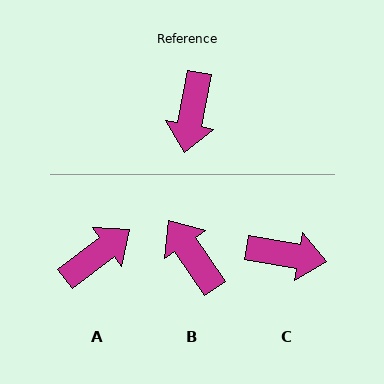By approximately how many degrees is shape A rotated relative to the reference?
Approximately 138 degrees counter-clockwise.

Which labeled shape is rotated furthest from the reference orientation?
A, about 138 degrees away.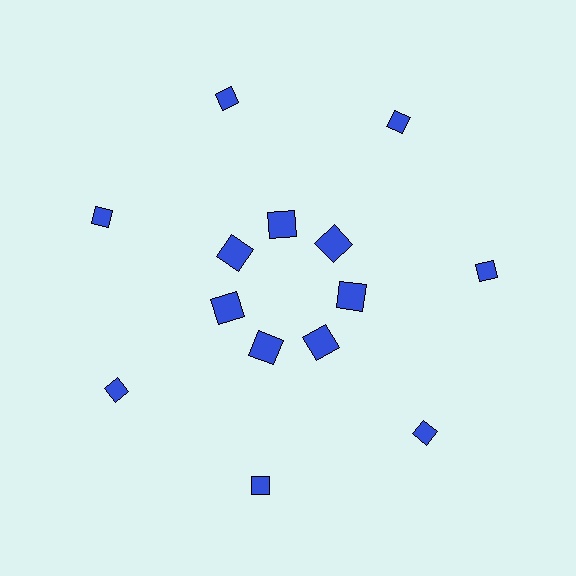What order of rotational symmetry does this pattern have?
This pattern has 7-fold rotational symmetry.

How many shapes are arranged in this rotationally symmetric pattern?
There are 14 shapes, arranged in 7 groups of 2.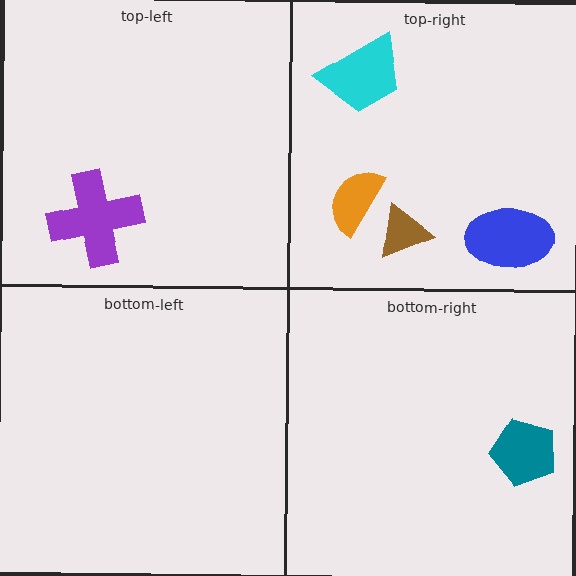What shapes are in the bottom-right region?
The teal pentagon.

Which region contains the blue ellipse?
The top-right region.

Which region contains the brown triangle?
The top-right region.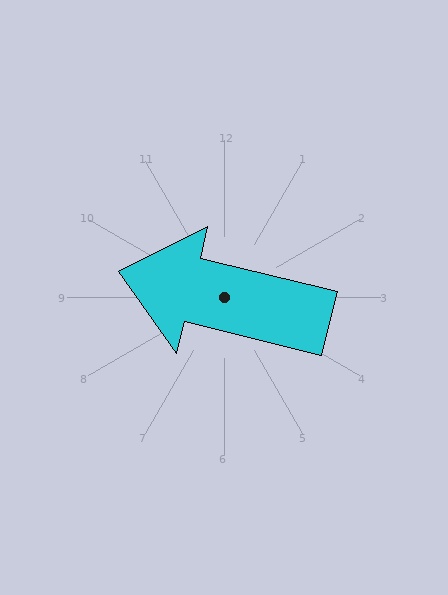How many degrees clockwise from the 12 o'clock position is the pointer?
Approximately 284 degrees.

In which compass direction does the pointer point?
West.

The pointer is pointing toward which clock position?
Roughly 9 o'clock.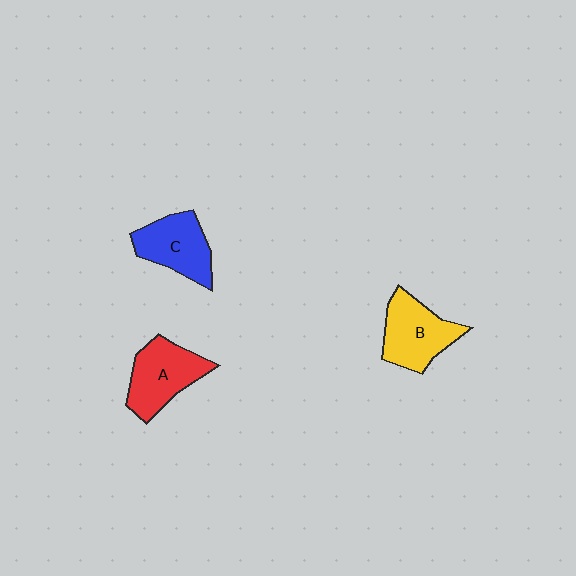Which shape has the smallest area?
Shape C (blue).